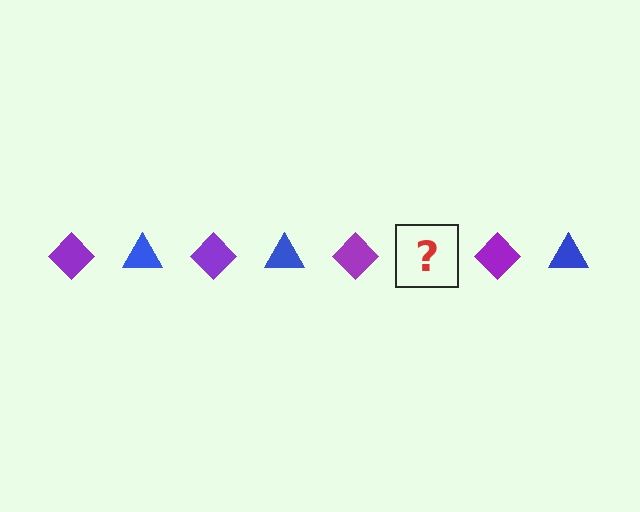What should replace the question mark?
The question mark should be replaced with a blue triangle.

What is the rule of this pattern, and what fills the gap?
The rule is that the pattern alternates between purple diamond and blue triangle. The gap should be filled with a blue triangle.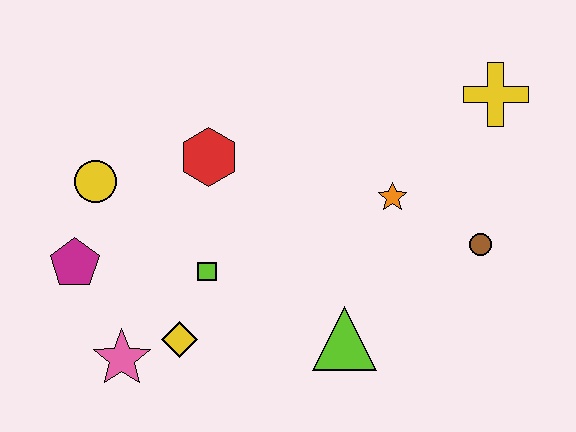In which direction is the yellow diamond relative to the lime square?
The yellow diamond is below the lime square.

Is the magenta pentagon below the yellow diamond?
No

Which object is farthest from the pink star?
The yellow cross is farthest from the pink star.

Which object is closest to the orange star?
The brown circle is closest to the orange star.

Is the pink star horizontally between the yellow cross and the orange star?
No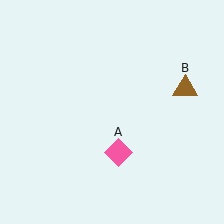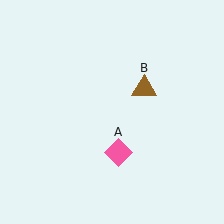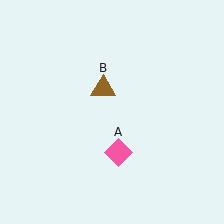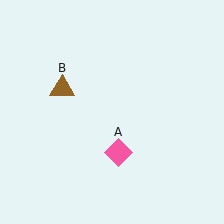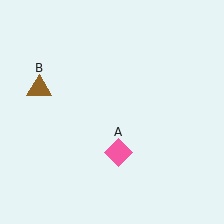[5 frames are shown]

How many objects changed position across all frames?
1 object changed position: brown triangle (object B).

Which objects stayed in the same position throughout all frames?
Pink diamond (object A) remained stationary.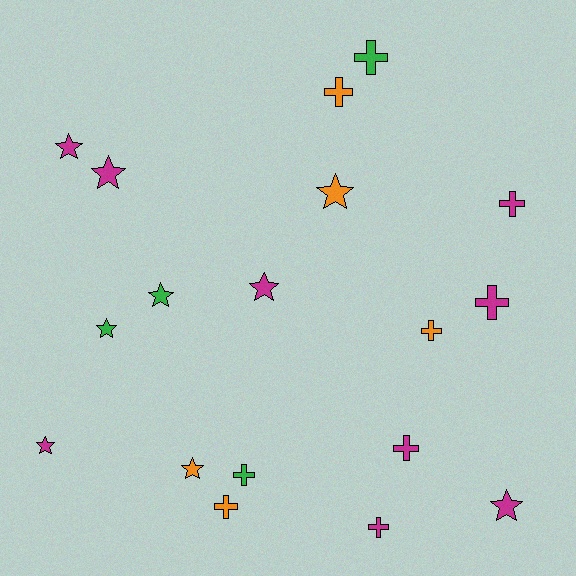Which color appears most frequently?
Magenta, with 9 objects.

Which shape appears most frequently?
Cross, with 9 objects.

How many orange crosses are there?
There are 3 orange crosses.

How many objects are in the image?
There are 18 objects.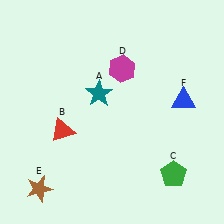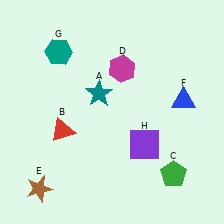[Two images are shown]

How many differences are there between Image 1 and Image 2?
There are 2 differences between the two images.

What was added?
A teal hexagon (G), a purple square (H) were added in Image 2.